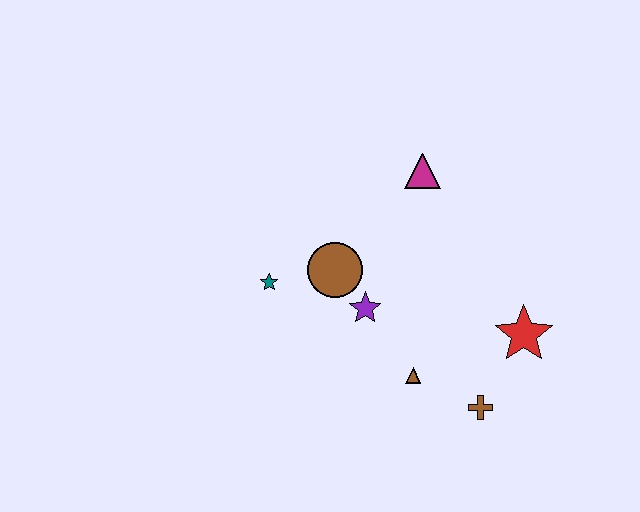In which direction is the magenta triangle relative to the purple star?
The magenta triangle is above the purple star.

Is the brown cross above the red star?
No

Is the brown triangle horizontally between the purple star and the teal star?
No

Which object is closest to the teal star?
The brown circle is closest to the teal star.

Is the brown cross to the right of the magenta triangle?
Yes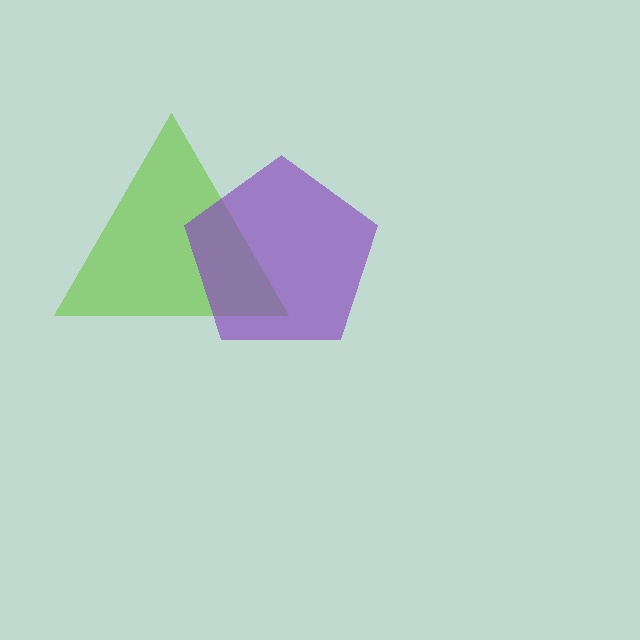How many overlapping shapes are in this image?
There are 2 overlapping shapes in the image.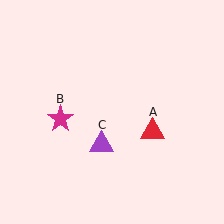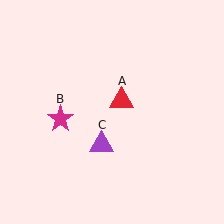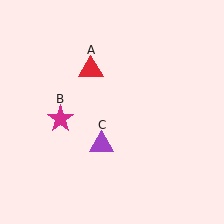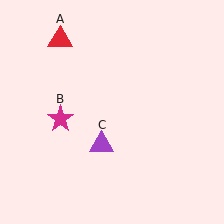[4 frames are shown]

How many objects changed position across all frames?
1 object changed position: red triangle (object A).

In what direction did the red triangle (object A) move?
The red triangle (object A) moved up and to the left.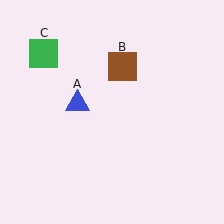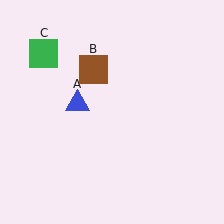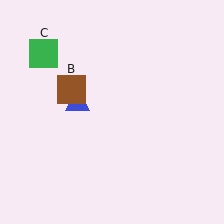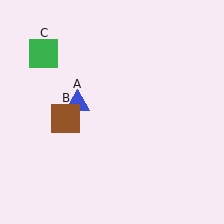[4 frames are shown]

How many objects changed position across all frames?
1 object changed position: brown square (object B).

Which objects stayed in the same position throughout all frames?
Blue triangle (object A) and green square (object C) remained stationary.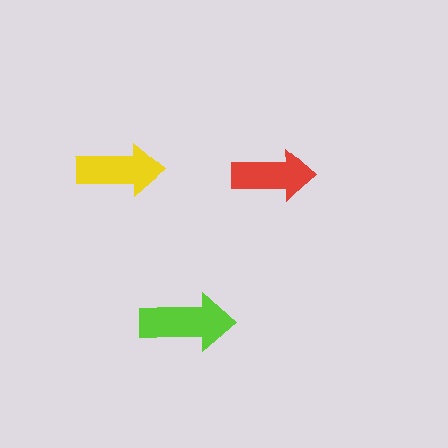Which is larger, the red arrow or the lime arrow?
The lime one.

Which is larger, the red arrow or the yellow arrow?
The yellow one.